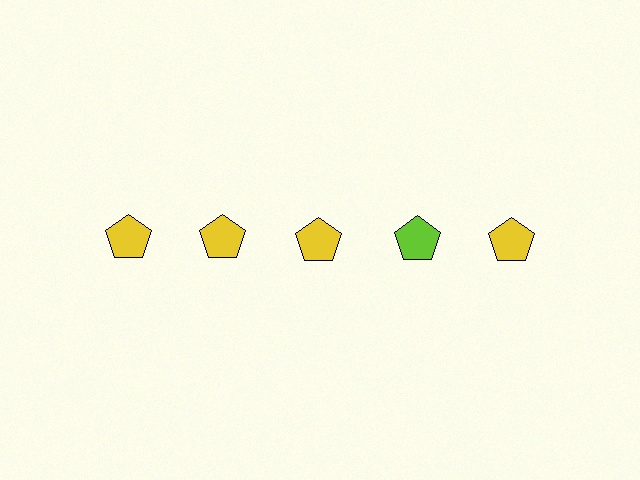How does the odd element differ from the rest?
It has a different color: lime instead of yellow.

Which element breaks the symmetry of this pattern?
The lime pentagon in the top row, second from right column breaks the symmetry. All other shapes are yellow pentagons.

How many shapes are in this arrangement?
There are 5 shapes arranged in a grid pattern.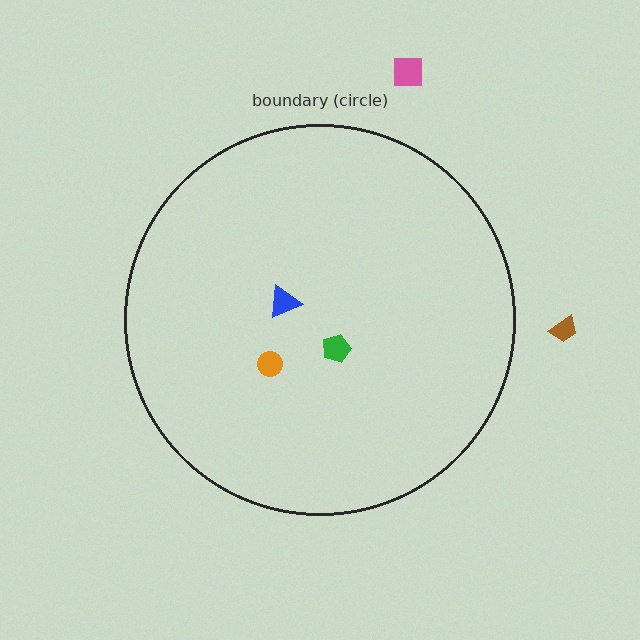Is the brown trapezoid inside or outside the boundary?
Outside.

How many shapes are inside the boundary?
3 inside, 2 outside.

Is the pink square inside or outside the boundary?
Outside.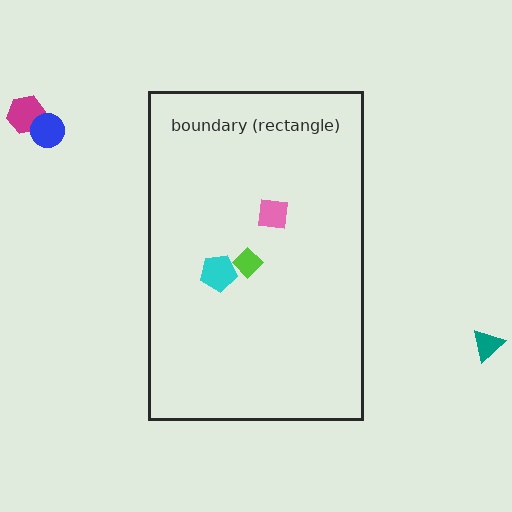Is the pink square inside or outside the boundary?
Inside.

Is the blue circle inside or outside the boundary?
Outside.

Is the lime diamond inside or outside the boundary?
Inside.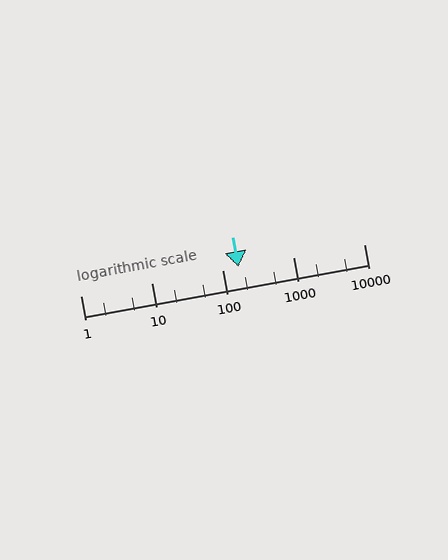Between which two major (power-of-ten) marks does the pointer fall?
The pointer is between 100 and 1000.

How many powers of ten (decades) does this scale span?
The scale spans 4 decades, from 1 to 10000.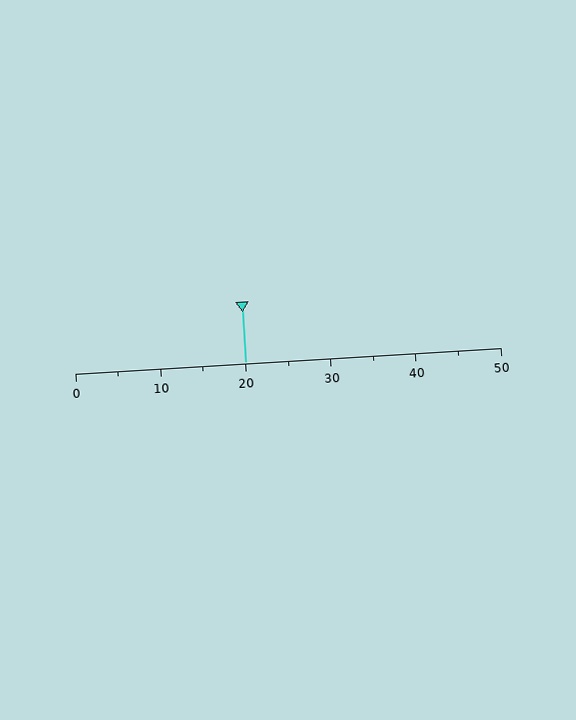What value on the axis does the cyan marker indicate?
The marker indicates approximately 20.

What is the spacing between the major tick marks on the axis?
The major ticks are spaced 10 apart.